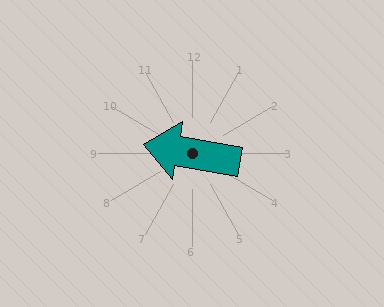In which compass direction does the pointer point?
West.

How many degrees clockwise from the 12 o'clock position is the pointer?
Approximately 281 degrees.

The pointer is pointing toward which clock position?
Roughly 9 o'clock.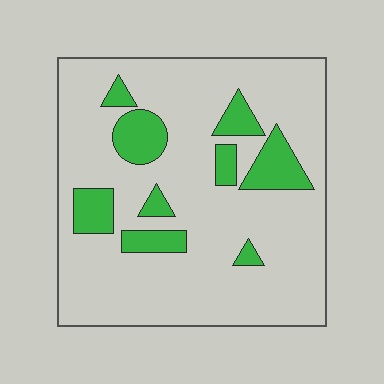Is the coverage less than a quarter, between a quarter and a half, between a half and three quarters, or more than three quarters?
Less than a quarter.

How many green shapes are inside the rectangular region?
9.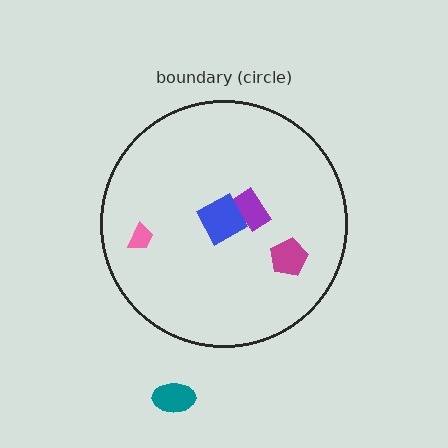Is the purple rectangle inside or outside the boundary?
Inside.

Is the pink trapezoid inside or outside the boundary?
Inside.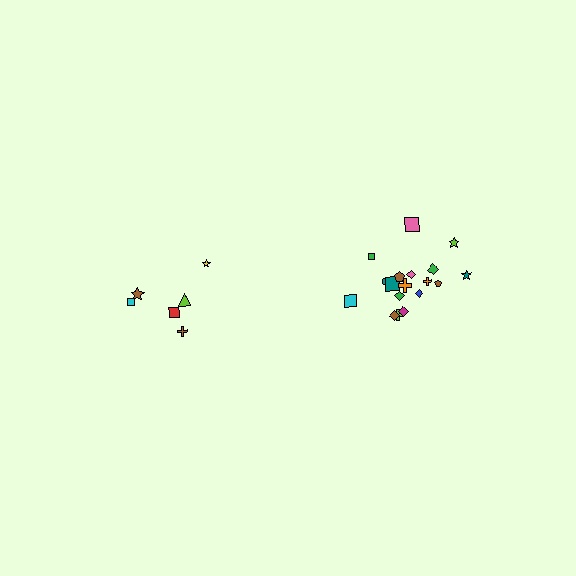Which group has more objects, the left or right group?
The right group.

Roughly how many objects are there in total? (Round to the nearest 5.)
Roughly 25 objects in total.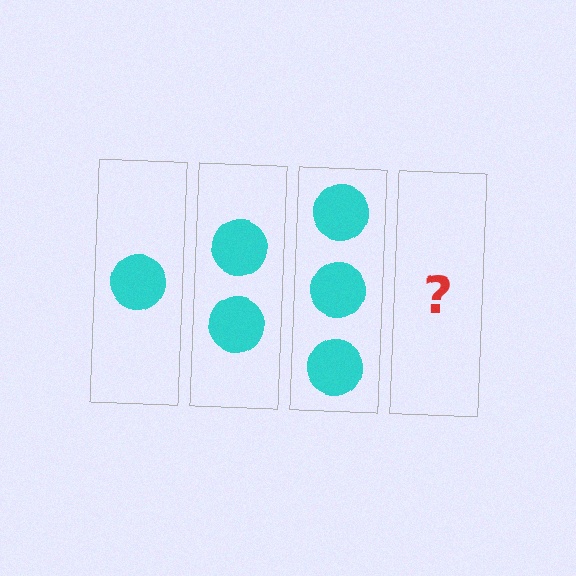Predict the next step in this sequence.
The next step is 4 circles.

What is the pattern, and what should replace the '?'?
The pattern is that each step adds one more circle. The '?' should be 4 circles.